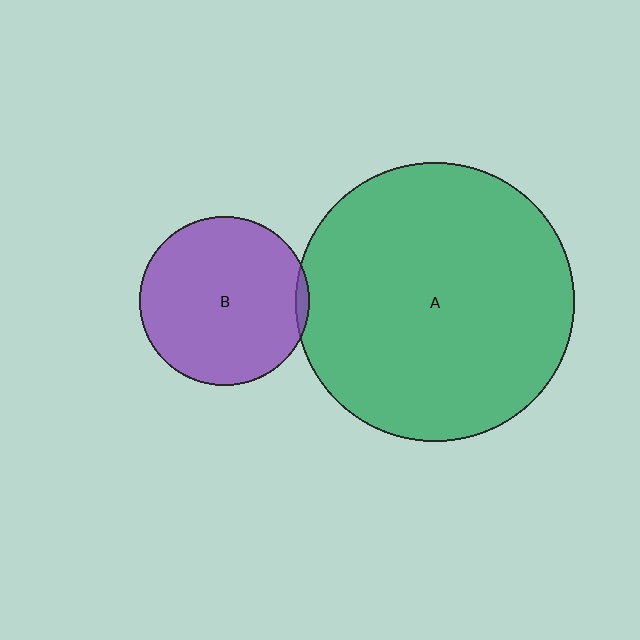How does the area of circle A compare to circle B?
Approximately 2.7 times.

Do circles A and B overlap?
Yes.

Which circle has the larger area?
Circle A (green).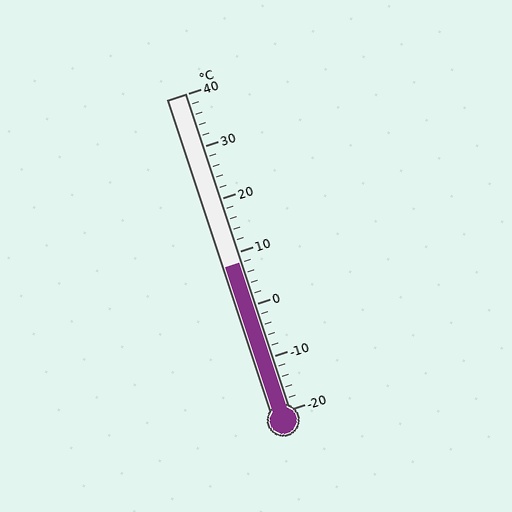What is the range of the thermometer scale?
The thermometer scale ranges from -20°C to 40°C.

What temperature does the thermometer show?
The thermometer shows approximately 8°C.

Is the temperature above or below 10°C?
The temperature is below 10°C.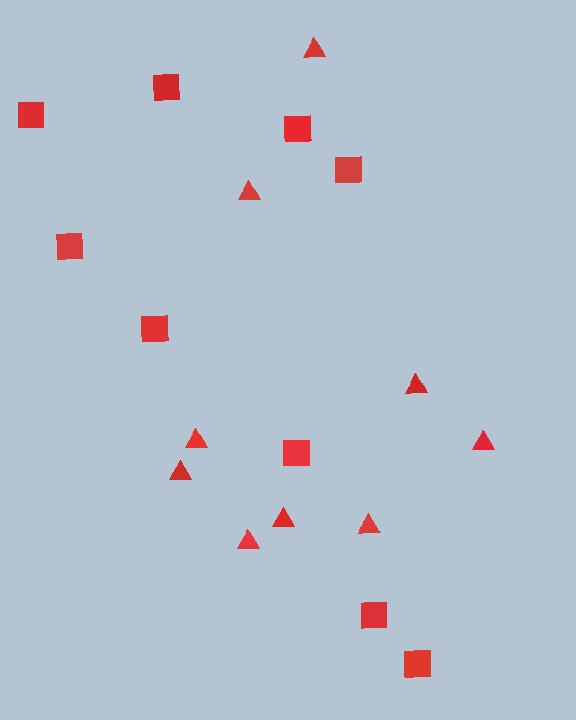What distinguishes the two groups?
There are 2 groups: one group of squares (9) and one group of triangles (9).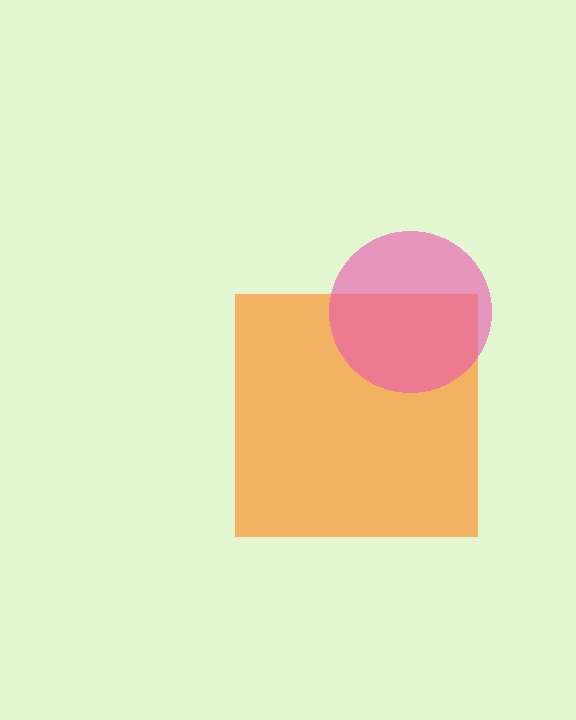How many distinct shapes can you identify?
There are 2 distinct shapes: an orange square, a pink circle.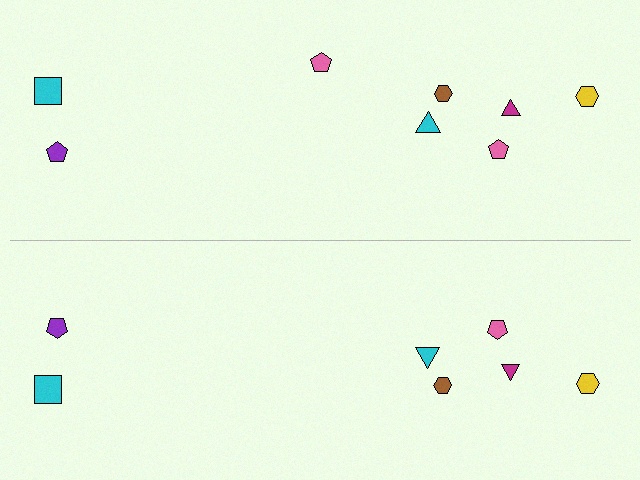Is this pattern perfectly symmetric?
No, the pattern is not perfectly symmetric. A pink pentagon is missing from the bottom side.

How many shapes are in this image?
There are 15 shapes in this image.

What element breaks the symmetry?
A pink pentagon is missing from the bottom side.